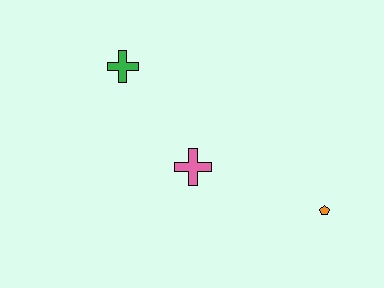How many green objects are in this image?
There is 1 green object.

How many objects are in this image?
There are 3 objects.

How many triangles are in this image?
There are no triangles.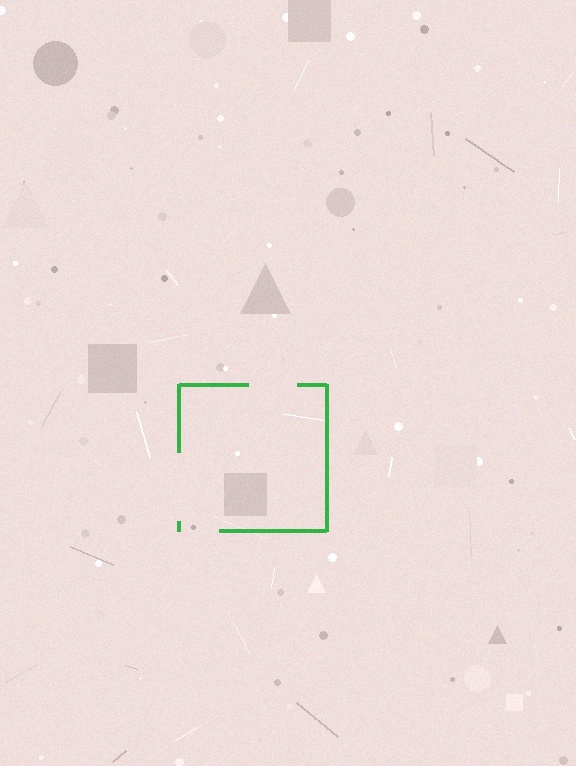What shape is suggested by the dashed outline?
The dashed outline suggests a square.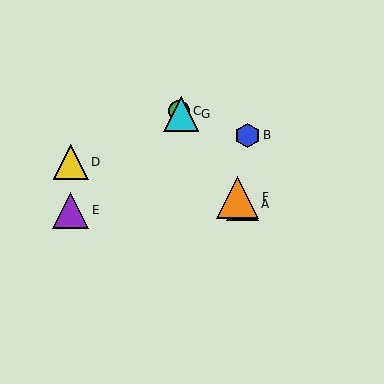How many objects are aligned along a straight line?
4 objects (A, C, F, G) are aligned along a straight line.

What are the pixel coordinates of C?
Object C is at (179, 111).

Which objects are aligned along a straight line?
Objects A, C, F, G are aligned along a straight line.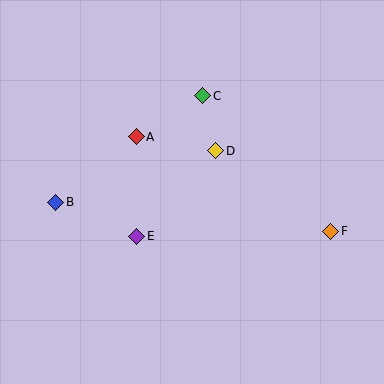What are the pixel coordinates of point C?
Point C is at (203, 96).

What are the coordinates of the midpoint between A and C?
The midpoint between A and C is at (170, 116).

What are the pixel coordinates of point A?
Point A is at (136, 137).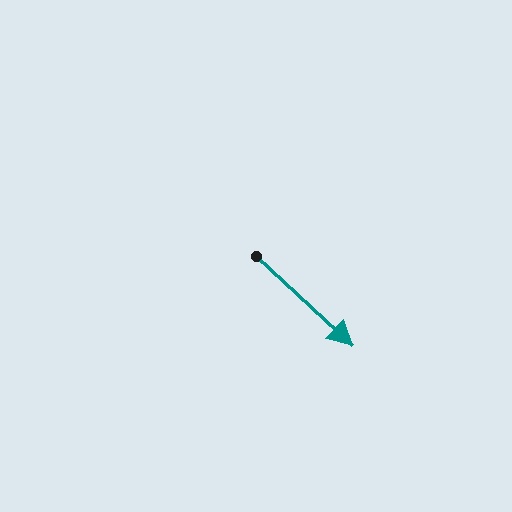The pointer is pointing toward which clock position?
Roughly 4 o'clock.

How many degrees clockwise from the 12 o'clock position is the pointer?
Approximately 133 degrees.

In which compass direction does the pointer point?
Southeast.